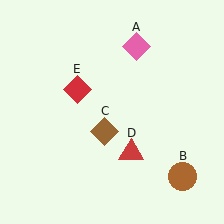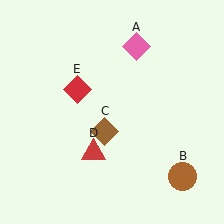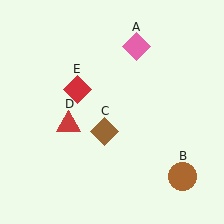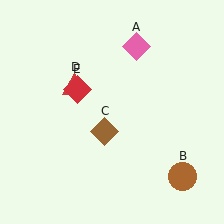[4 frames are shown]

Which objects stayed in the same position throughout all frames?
Pink diamond (object A) and brown circle (object B) and brown diamond (object C) and red diamond (object E) remained stationary.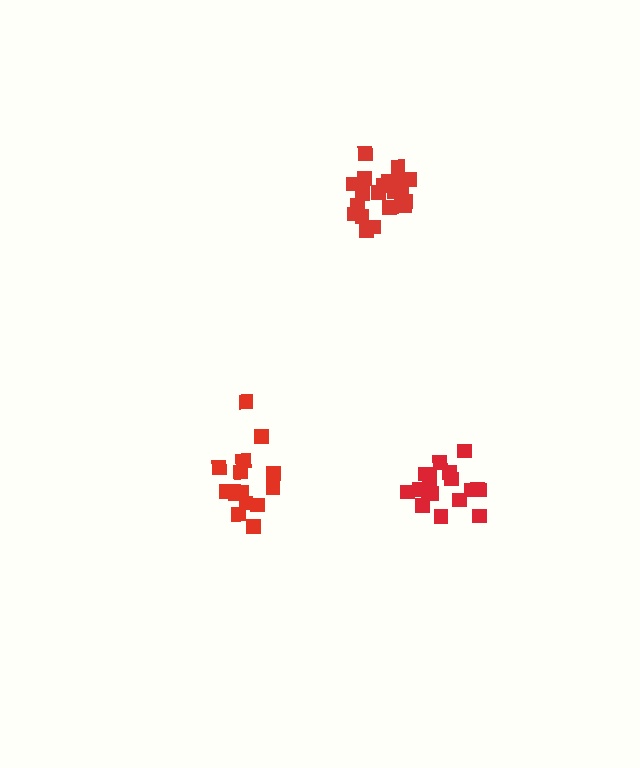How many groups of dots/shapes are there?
There are 3 groups.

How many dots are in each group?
Group 1: 17 dots, Group 2: 20 dots, Group 3: 18 dots (55 total).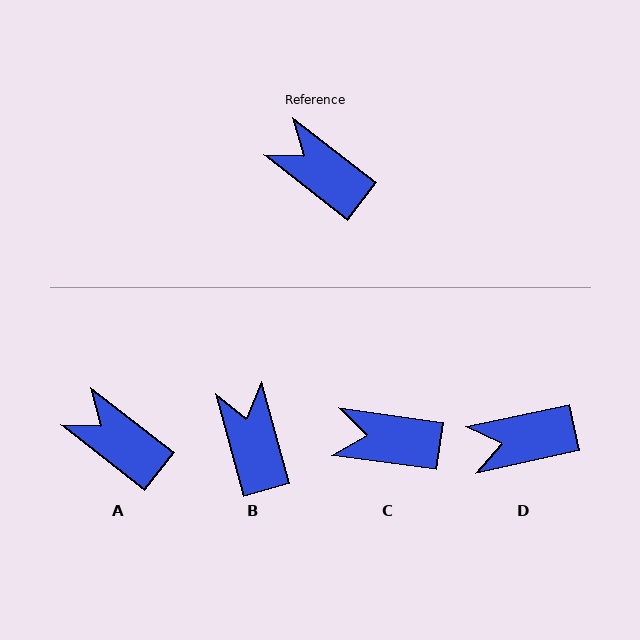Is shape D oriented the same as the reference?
No, it is off by about 50 degrees.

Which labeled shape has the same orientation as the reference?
A.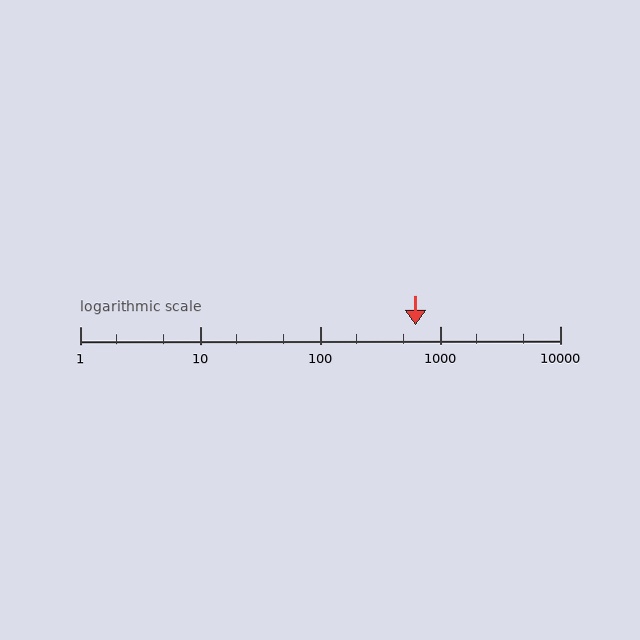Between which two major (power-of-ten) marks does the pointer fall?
The pointer is between 100 and 1000.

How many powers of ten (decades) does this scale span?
The scale spans 4 decades, from 1 to 10000.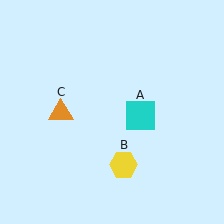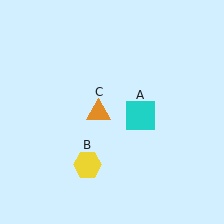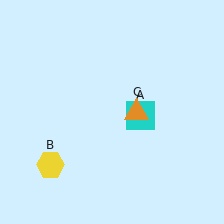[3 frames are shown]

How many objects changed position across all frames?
2 objects changed position: yellow hexagon (object B), orange triangle (object C).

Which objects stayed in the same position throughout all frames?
Cyan square (object A) remained stationary.